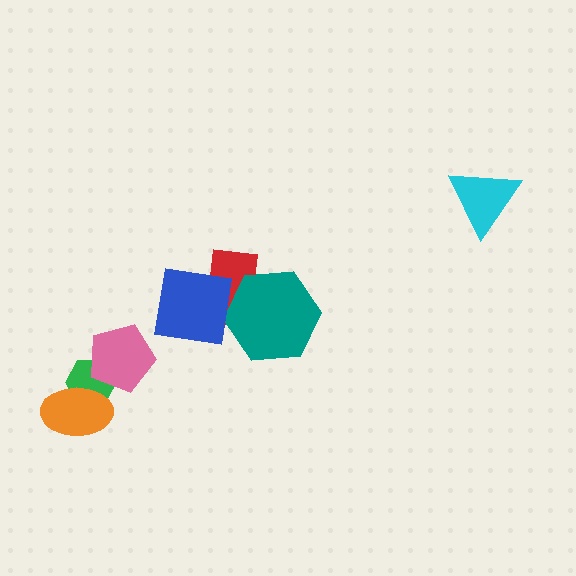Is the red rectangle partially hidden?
Yes, it is partially covered by another shape.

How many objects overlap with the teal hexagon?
2 objects overlap with the teal hexagon.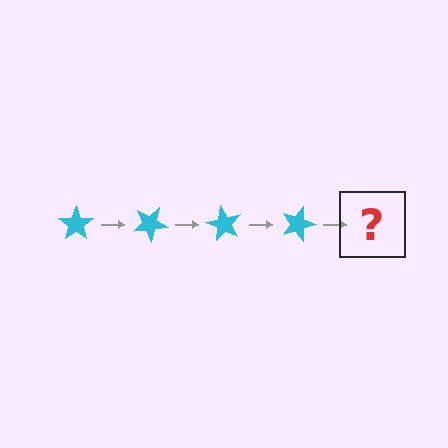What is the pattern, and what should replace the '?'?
The pattern is that the star rotates 30 degrees each step. The '?' should be a cyan star rotated 120 degrees.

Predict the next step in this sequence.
The next step is a cyan star rotated 120 degrees.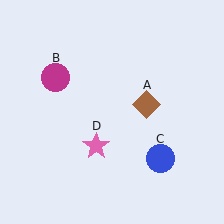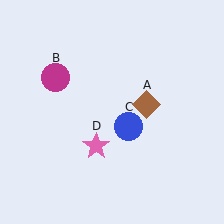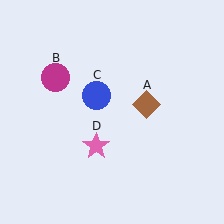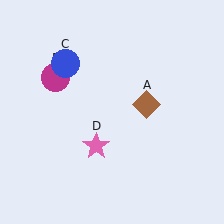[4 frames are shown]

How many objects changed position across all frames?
1 object changed position: blue circle (object C).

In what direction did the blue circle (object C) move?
The blue circle (object C) moved up and to the left.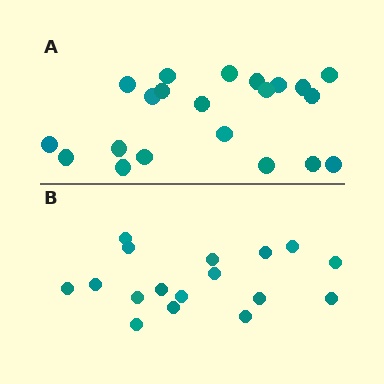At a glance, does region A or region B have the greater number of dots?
Region A (the top region) has more dots.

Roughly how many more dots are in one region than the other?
Region A has about 4 more dots than region B.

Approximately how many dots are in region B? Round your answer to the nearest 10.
About 20 dots. (The exact count is 17, which rounds to 20.)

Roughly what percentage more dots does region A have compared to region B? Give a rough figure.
About 25% more.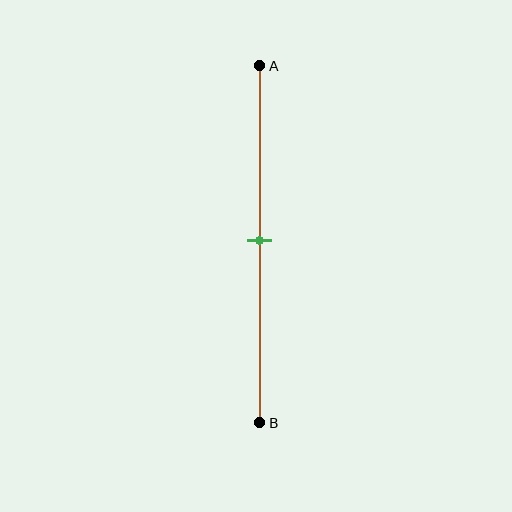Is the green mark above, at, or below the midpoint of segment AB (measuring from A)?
The green mark is approximately at the midpoint of segment AB.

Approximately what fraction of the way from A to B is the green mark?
The green mark is approximately 50% of the way from A to B.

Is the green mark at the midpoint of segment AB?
Yes, the mark is approximately at the midpoint.